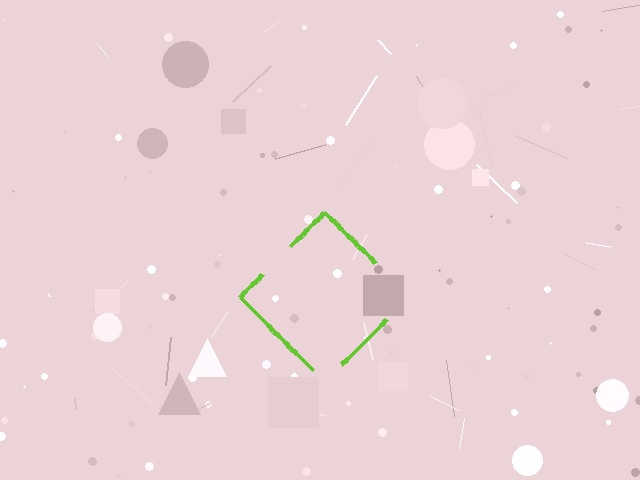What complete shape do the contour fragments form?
The contour fragments form a diamond.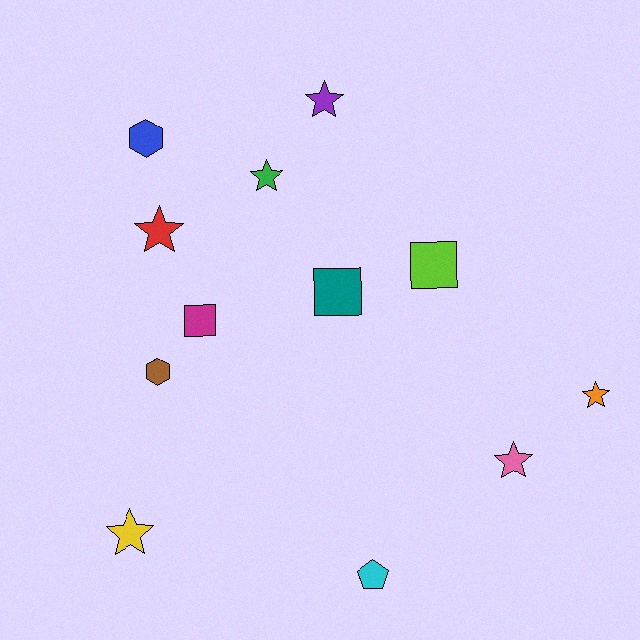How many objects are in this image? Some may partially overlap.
There are 12 objects.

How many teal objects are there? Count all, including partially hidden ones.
There is 1 teal object.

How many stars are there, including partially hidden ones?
There are 6 stars.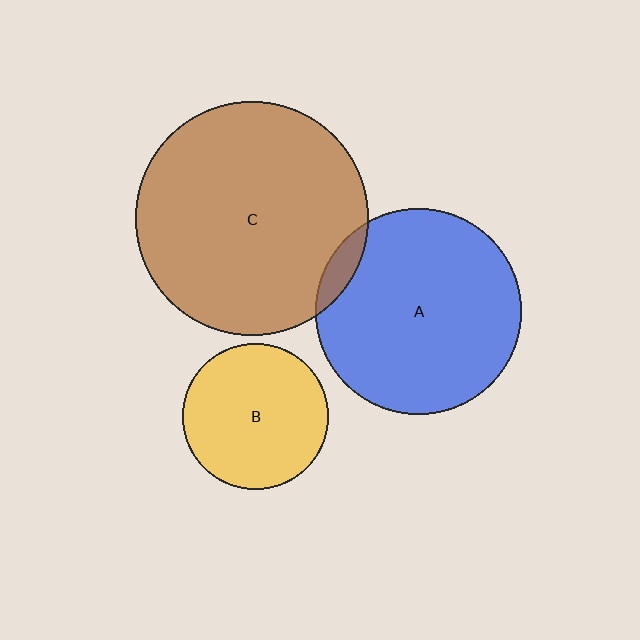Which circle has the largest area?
Circle C (brown).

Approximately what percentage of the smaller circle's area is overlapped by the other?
Approximately 5%.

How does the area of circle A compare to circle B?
Approximately 2.0 times.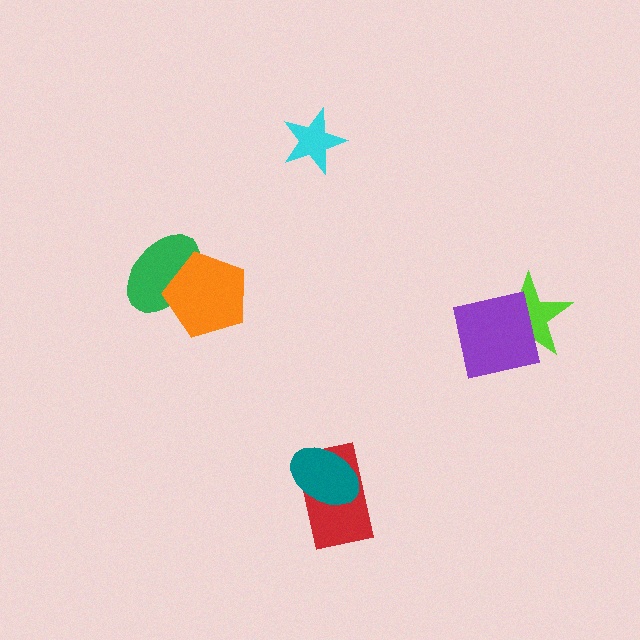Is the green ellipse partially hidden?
Yes, it is partially covered by another shape.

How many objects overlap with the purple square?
1 object overlaps with the purple square.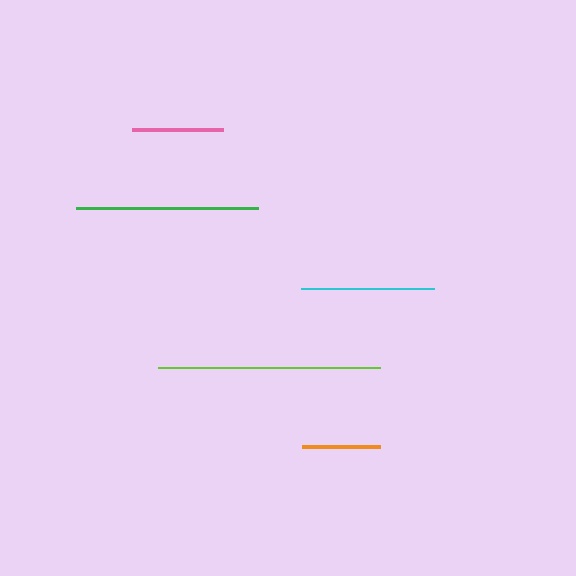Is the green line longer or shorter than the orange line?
The green line is longer than the orange line.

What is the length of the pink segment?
The pink segment is approximately 91 pixels long.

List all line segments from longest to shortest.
From longest to shortest: lime, green, cyan, pink, orange.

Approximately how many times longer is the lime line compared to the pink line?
The lime line is approximately 2.4 times the length of the pink line.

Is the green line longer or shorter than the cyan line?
The green line is longer than the cyan line.